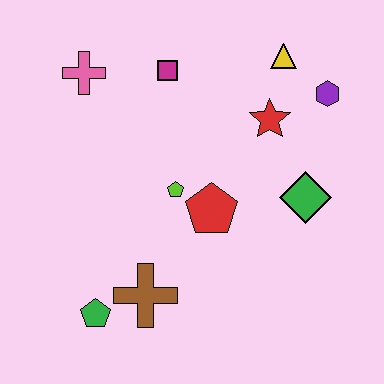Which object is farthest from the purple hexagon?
The green pentagon is farthest from the purple hexagon.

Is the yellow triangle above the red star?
Yes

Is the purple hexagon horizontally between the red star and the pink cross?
No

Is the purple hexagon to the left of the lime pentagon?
No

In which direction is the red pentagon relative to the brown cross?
The red pentagon is above the brown cross.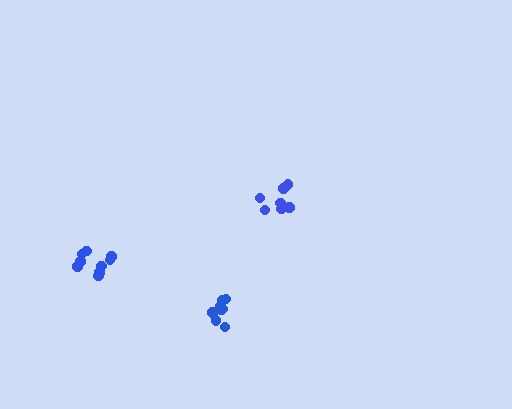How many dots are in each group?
Group 1: 9 dots, Group 2: 8 dots, Group 3: 7 dots (24 total).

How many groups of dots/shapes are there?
There are 3 groups.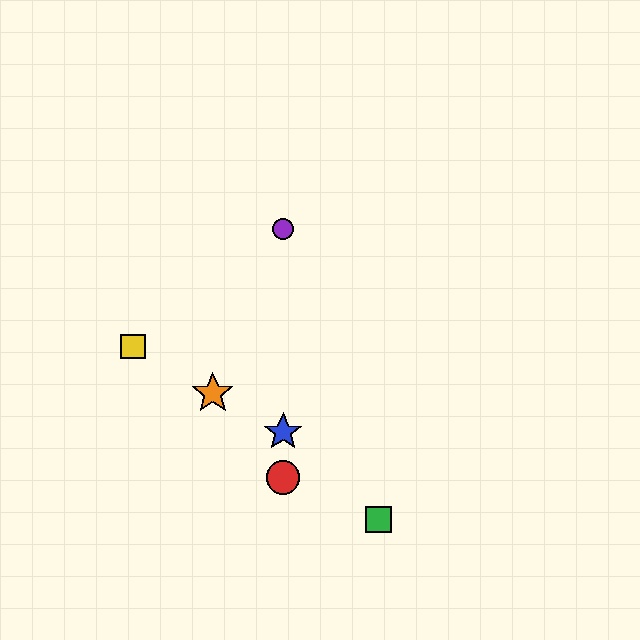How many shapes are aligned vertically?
3 shapes (the red circle, the blue star, the purple circle) are aligned vertically.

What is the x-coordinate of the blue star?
The blue star is at x≈283.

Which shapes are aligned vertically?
The red circle, the blue star, the purple circle are aligned vertically.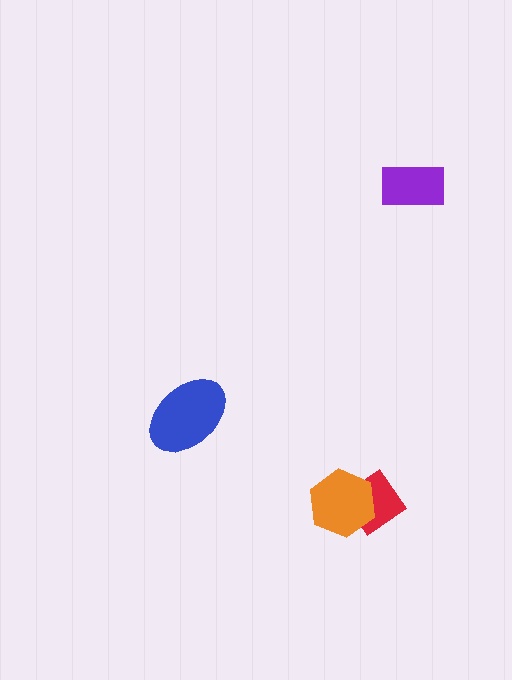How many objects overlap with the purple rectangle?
0 objects overlap with the purple rectangle.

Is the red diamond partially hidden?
Yes, it is partially covered by another shape.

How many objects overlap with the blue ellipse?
0 objects overlap with the blue ellipse.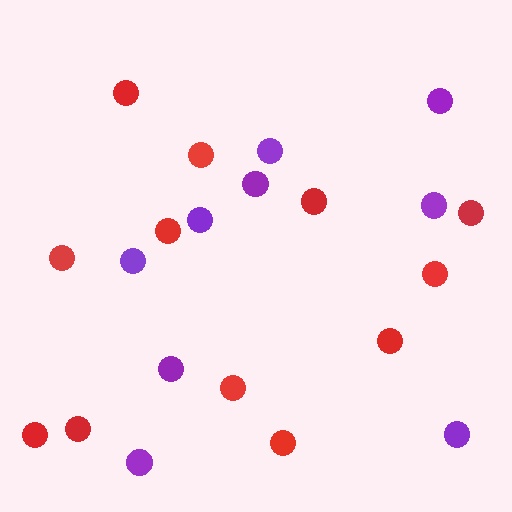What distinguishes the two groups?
There are 2 groups: one group of red circles (12) and one group of purple circles (9).